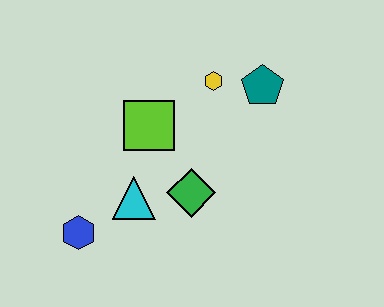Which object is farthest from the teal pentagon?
The blue hexagon is farthest from the teal pentagon.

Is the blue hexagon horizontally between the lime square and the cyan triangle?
No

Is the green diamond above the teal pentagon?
No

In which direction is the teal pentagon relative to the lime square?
The teal pentagon is to the right of the lime square.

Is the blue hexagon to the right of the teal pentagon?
No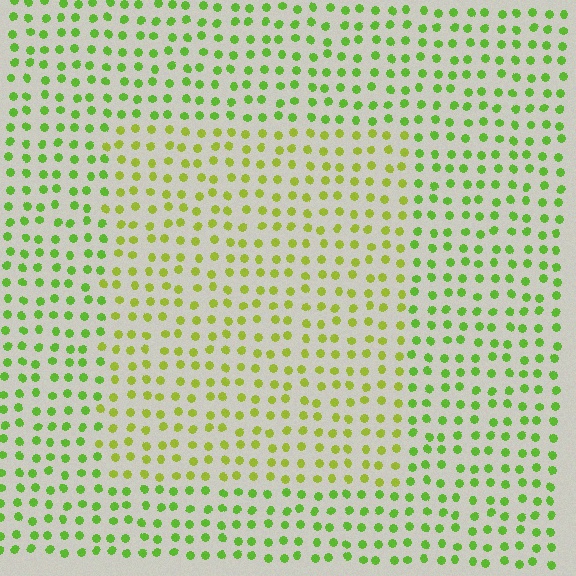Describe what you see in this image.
The image is filled with small lime elements in a uniform arrangement. A rectangle-shaped region is visible where the elements are tinted to a slightly different hue, forming a subtle color boundary.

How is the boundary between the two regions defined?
The boundary is defined purely by a slight shift in hue (about 26 degrees). Spacing, size, and orientation are identical on both sides.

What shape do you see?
I see a rectangle.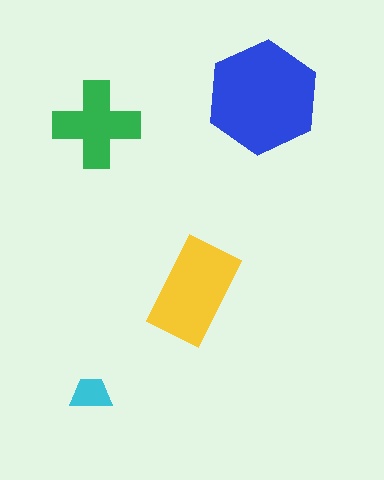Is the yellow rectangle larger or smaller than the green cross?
Larger.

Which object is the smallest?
The cyan trapezoid.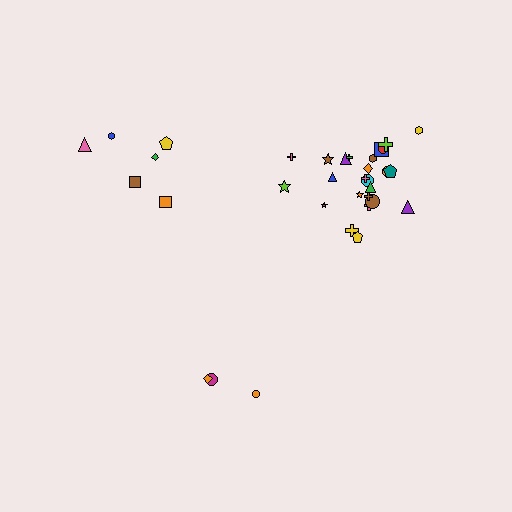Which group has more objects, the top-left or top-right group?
The top-right group.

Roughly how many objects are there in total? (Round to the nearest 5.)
Roughly 35 objects in total.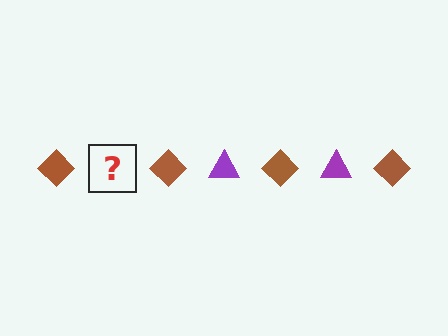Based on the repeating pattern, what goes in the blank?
The blank should be a purple triangle.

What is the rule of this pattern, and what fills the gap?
The rule is that the pattern alternates between brown diamond and purple triangle. The gap should be filled with a purple triangle.